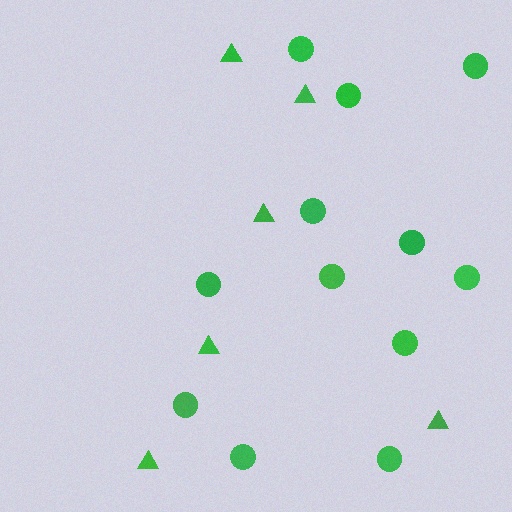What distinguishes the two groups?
There are 2 groups: one group of triangles (6) and one group of circles (12).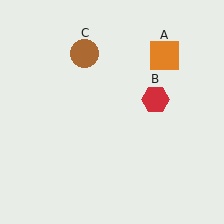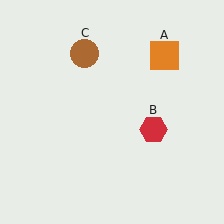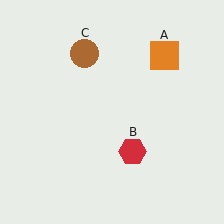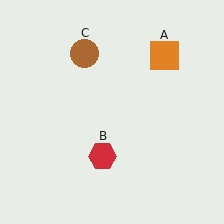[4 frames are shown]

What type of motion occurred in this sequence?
The red hexagon (object B) rotated clockwise around the center of the scene.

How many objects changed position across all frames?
1 object changed position: red hexagon (object B).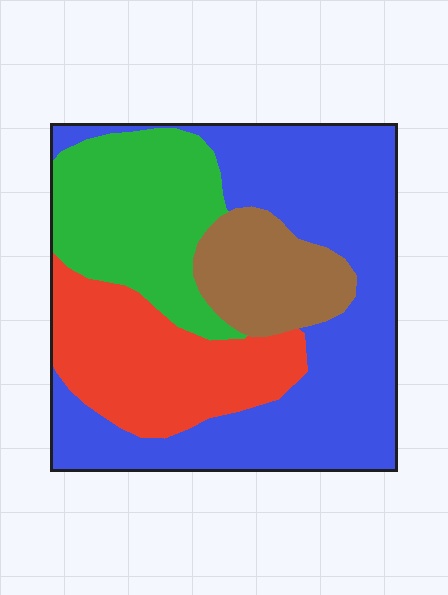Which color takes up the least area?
Brown, at roughly 10%.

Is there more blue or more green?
Blue.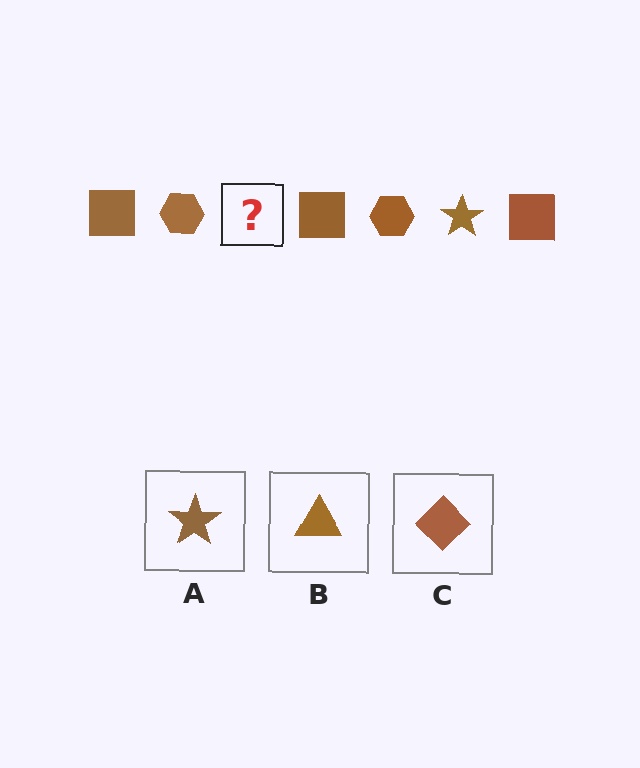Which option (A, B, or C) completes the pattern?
A.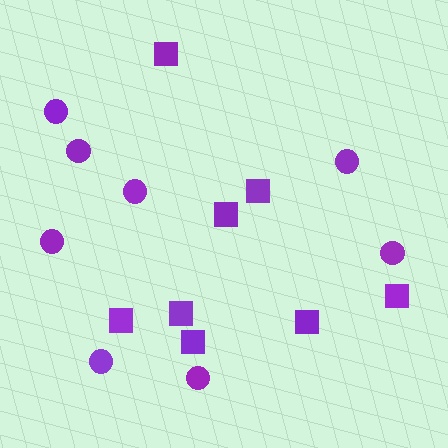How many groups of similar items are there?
There are 2 groups: one group of squares (8) and one group of circles (8).